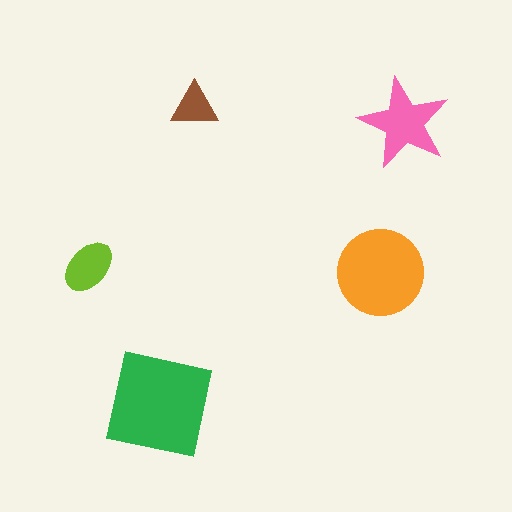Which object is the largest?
The green square.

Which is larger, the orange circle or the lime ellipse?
The orange circle.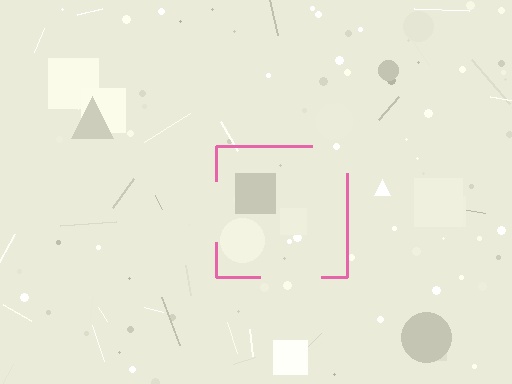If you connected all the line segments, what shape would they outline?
They would outline a square.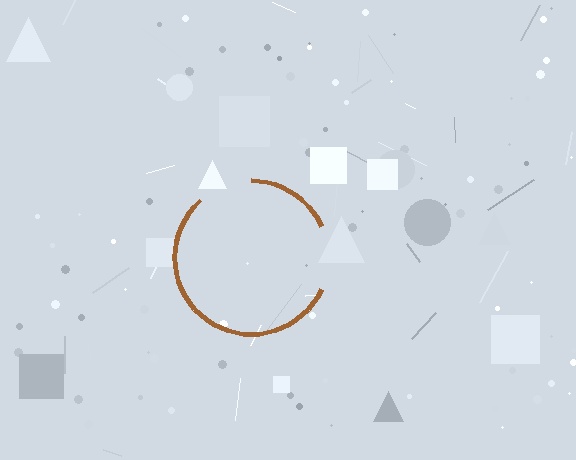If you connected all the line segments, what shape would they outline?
They would outline a circle.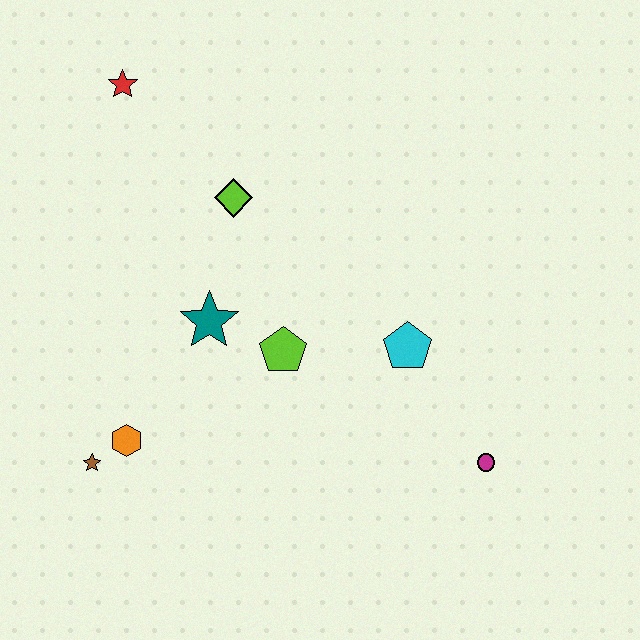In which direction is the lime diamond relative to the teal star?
The lime diamond is above the teal star.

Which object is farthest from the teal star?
The magenta circle is farthest from the teal star.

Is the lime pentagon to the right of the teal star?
Yes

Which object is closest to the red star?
The lime diamond is closest to the red star.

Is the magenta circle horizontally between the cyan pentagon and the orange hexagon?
No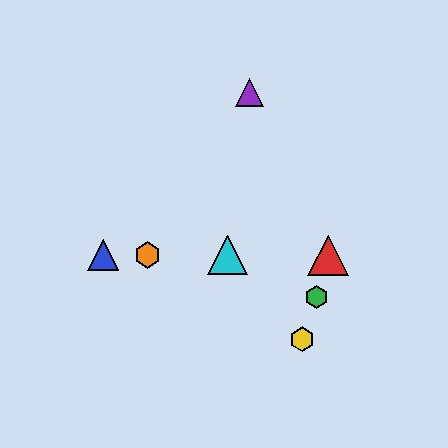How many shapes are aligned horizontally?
4 shapes (the red triangle, the blue triangle, the orange hexagon, the cyan triangle) are aligned horizontally.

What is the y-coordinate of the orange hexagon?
The orange hexagon is at y≈255.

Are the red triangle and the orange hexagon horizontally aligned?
Yes, both are at y≈255.